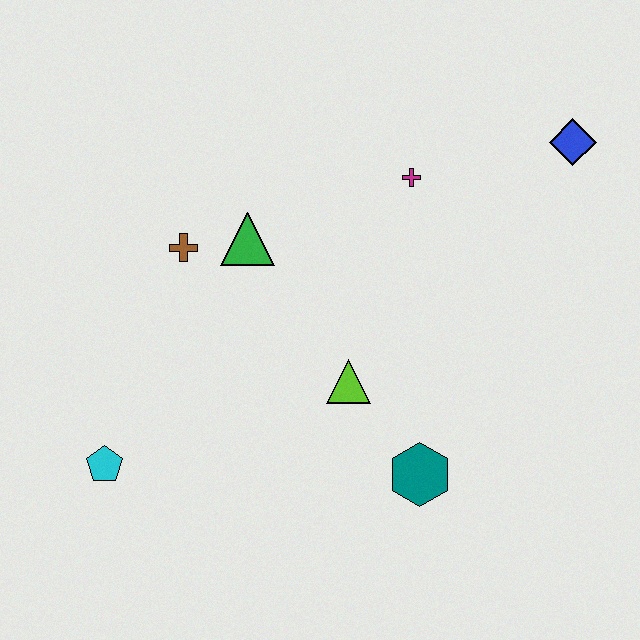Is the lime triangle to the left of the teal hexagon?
Yes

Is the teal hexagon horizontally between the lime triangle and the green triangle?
No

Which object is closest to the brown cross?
The green triangle is closest to the brown cross.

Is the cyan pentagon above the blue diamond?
No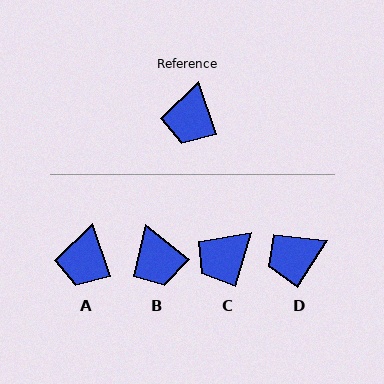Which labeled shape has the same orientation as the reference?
A.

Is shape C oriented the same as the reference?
No, it is off by about 35 degrees.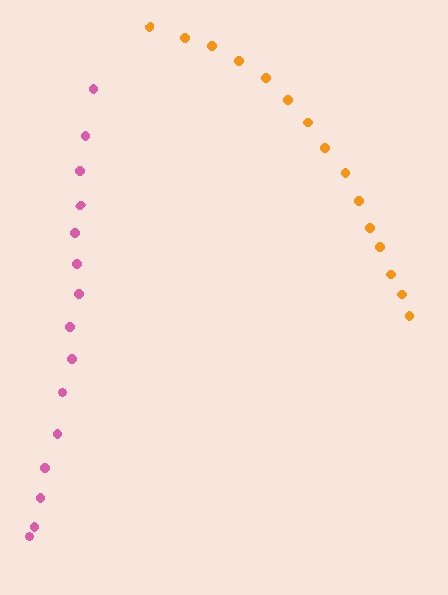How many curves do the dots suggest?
There are 2 distinct paths.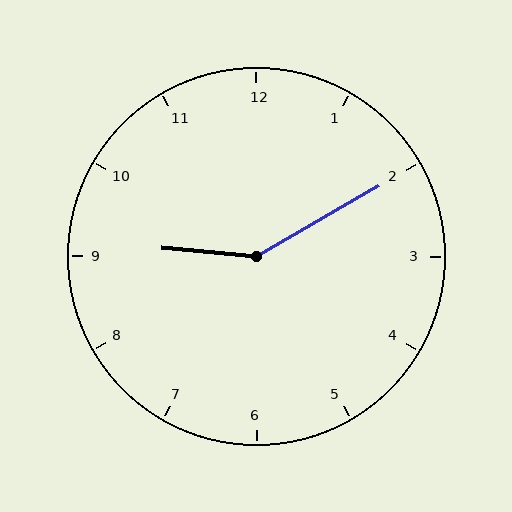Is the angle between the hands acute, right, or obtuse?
It is obtuse.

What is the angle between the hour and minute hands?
Approximately 145 degrees.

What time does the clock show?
9:10.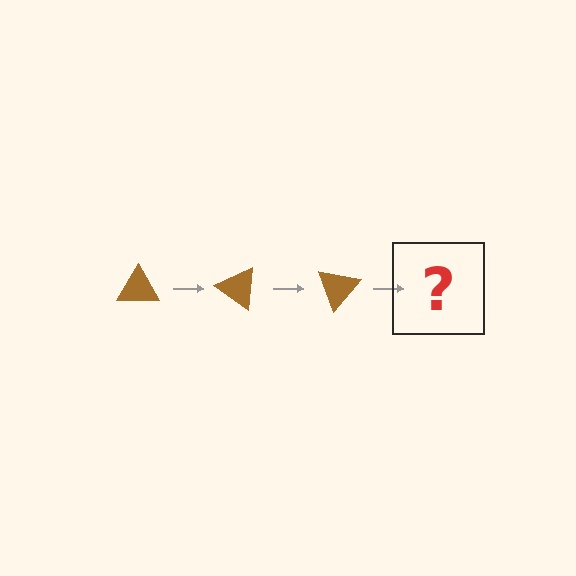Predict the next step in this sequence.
The next step is a brown triangle rotated 105 degrees.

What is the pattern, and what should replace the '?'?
The pattern is that the triangle rotates 35 degrees each step. The '?' should be a brown triangle rotated 105 degrees.